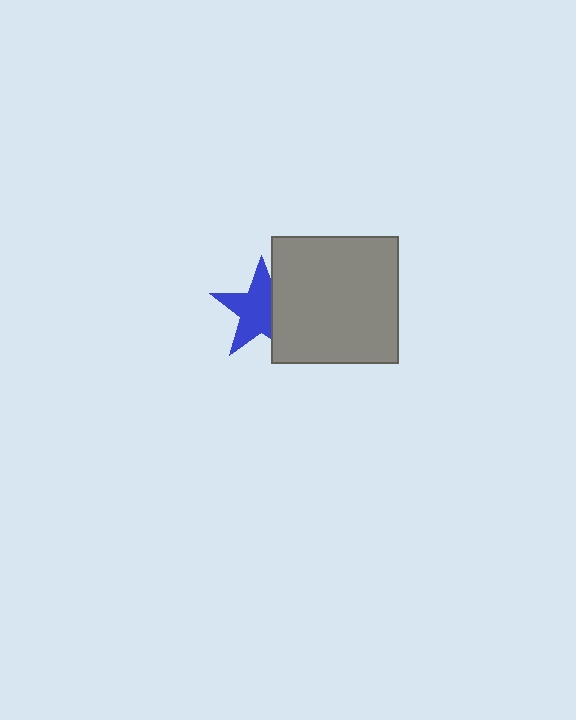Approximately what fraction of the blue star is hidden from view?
Roughly 32% of the blue star is hidden behind the gray square.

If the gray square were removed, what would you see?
You would see the complete blue star.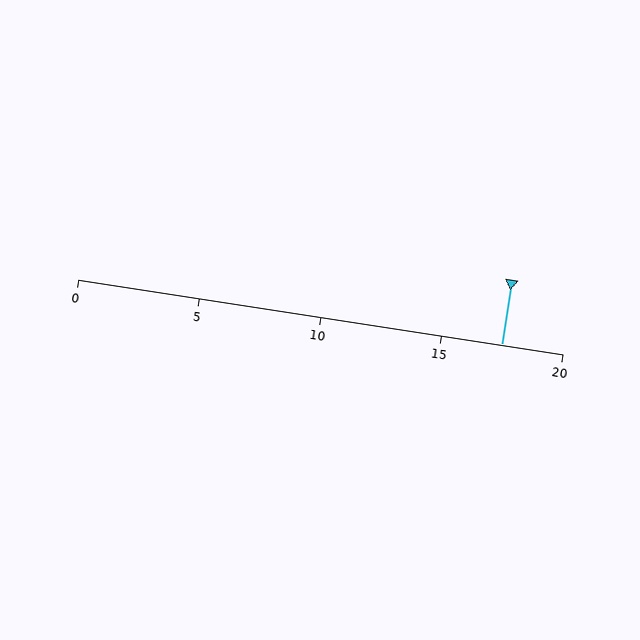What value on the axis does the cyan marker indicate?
The marker indicates approximately 17.5.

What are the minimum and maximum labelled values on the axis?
The axis runs from 0 to 20.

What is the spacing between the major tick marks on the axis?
The major ticks are spaced 5 apart.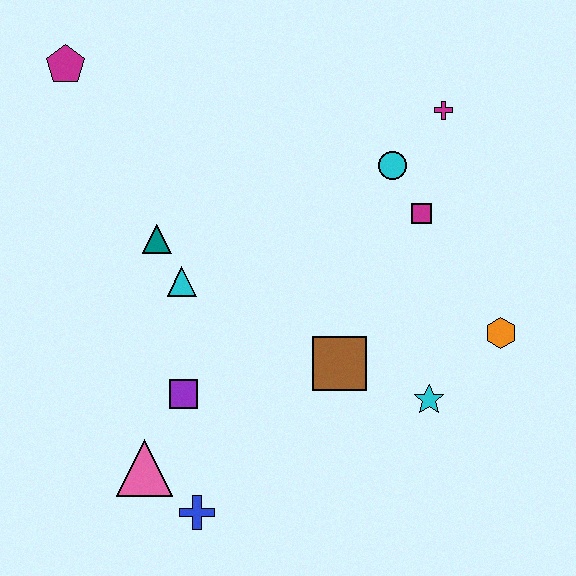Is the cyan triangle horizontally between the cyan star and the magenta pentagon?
Yes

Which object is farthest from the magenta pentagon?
The orange hexagon is farthest from the magenta pentagon.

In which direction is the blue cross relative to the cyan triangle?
The blue cross is below the cyan triangle.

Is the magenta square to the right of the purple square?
Yes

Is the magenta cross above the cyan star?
Yes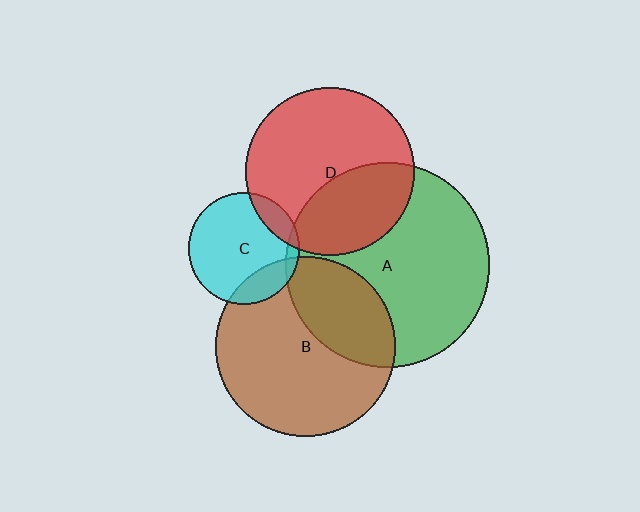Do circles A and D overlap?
Yes.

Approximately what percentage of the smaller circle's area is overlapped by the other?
Approximately 35%.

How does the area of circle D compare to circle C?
Approximately 2.3 times.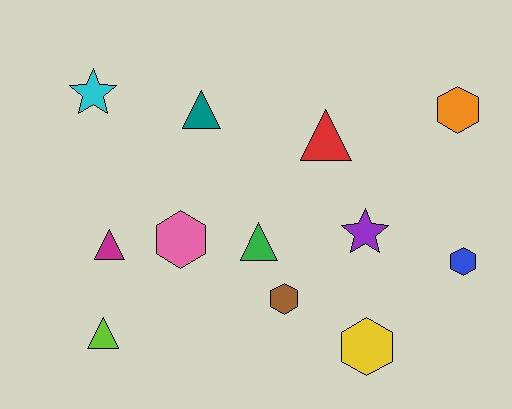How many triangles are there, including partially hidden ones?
There are 5 triangles.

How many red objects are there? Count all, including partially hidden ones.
There is 1 red object.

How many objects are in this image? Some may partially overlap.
There are 12 objects.